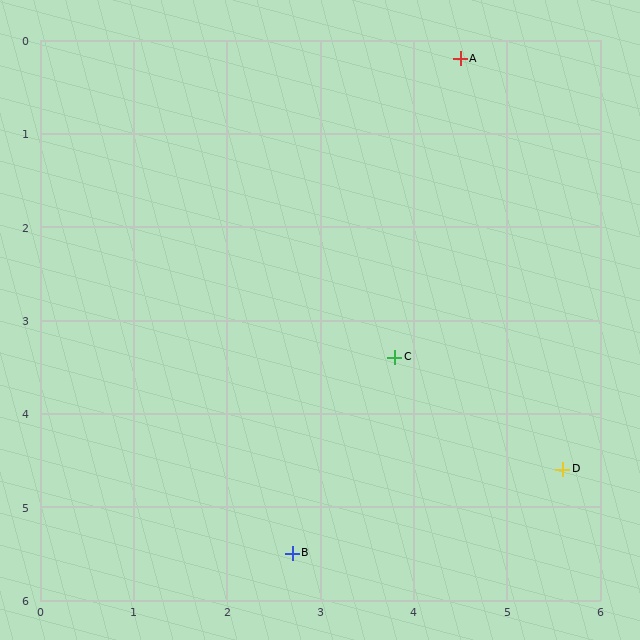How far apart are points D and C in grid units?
Points D and C are about 2.2 grid units apart.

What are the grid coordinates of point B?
Point B is at approximately (2.7, 5.5).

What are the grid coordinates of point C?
Point C is at approximately (3.8, 3.4).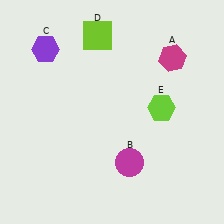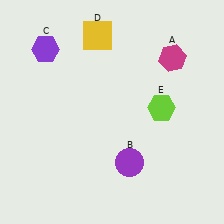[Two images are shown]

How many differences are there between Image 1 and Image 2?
There are 2 differences between the two images.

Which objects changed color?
B changed from magenta to purple. D changed from lime to yellow.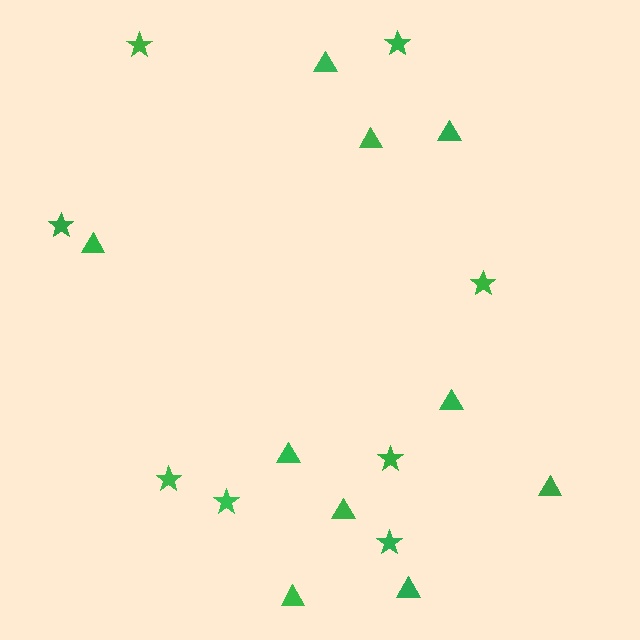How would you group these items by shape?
There are 2 groups: one group of triangles (10) and one group of stars (8).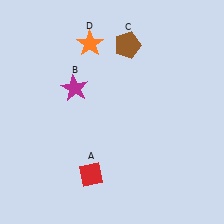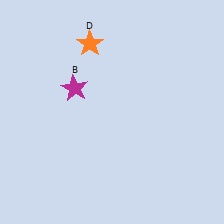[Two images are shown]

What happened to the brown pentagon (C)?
The brown pentagon (C) was removed in Image 2. It was in the top-right area of Image 1.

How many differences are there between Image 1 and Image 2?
There are 2 differences between the two images.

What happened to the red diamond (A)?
The red diamond (A) was removed in Image 2. It was in the bottom-left area of Image 1.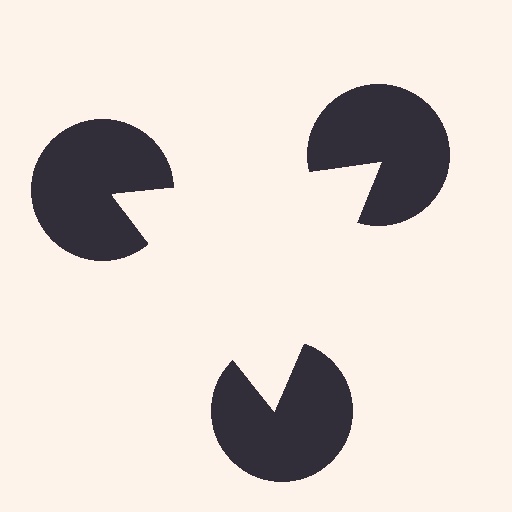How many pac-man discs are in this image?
There are 3 — one at each vertex of the illusory triangle.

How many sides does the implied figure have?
3 sides.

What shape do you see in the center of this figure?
An illusory triangle — its edges are inferred from the aligned wedge cuts in the pac-man discs, not physically drawn.